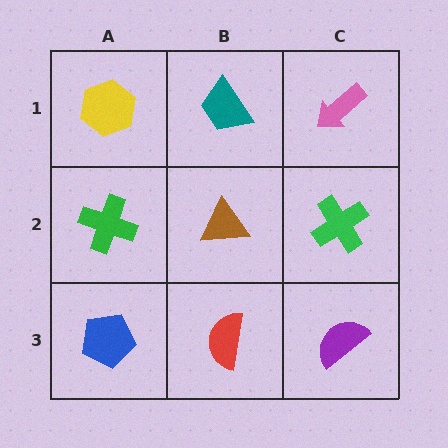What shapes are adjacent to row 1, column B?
A brown triangle (row 2, column B), a yellow hexagon (row 1, column A), a pink arrow (row 1, column C).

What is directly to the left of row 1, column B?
A yellow hexagon.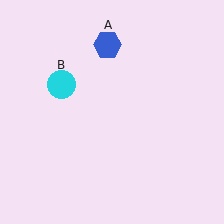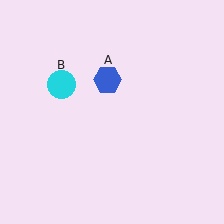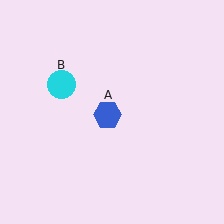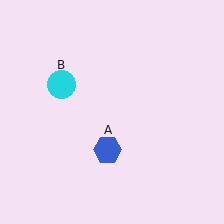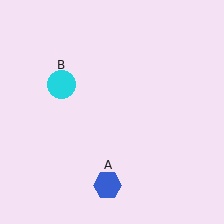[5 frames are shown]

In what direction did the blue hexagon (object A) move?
The blue hexagon (object A) moved down.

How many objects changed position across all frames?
1 object changed position: blue hexagon (object A).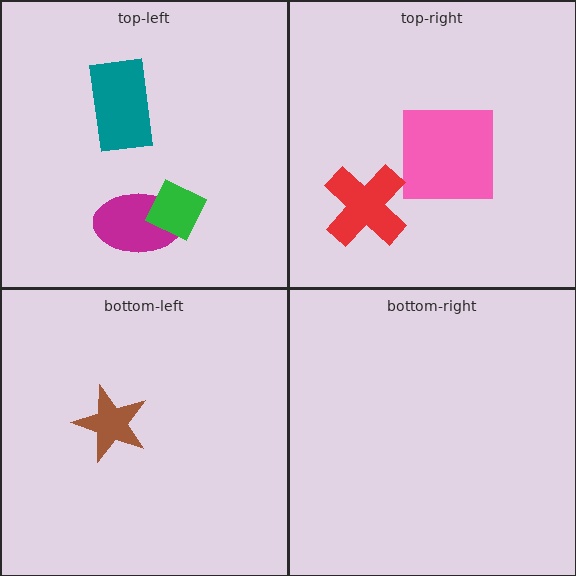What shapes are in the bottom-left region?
The brown star.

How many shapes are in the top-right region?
2.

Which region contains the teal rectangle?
The top-left region.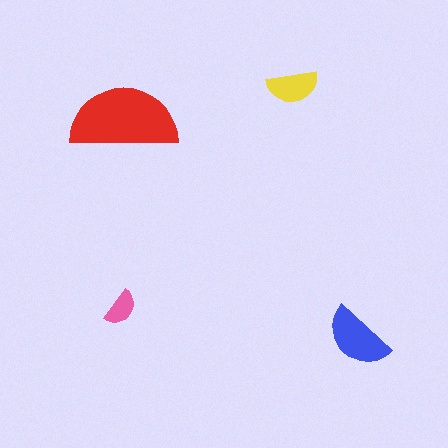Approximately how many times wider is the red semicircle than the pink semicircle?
About 3 times wider.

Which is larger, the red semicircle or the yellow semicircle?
The red one.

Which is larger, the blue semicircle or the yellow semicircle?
The blue one.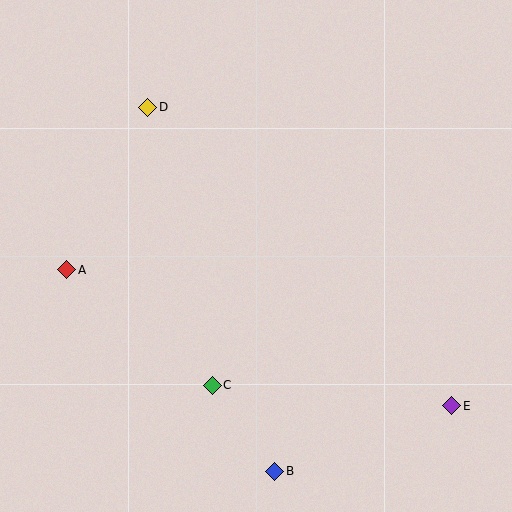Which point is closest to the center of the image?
Point C at (212, 385) is closest to the center.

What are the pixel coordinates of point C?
Point C is at (212, 385).